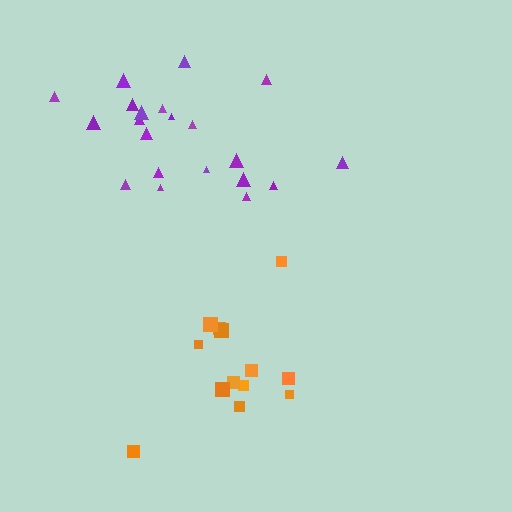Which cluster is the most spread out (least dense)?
Purple.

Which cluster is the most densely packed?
Orange.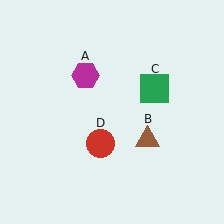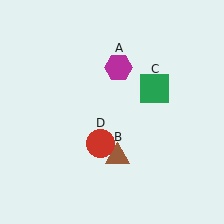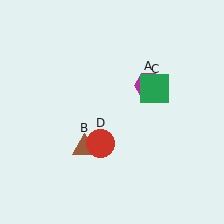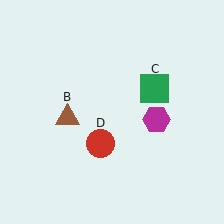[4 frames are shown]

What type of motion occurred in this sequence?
The magenta hexagon (object A), brown triangle (object B) rotated clockwise around the center of the scene.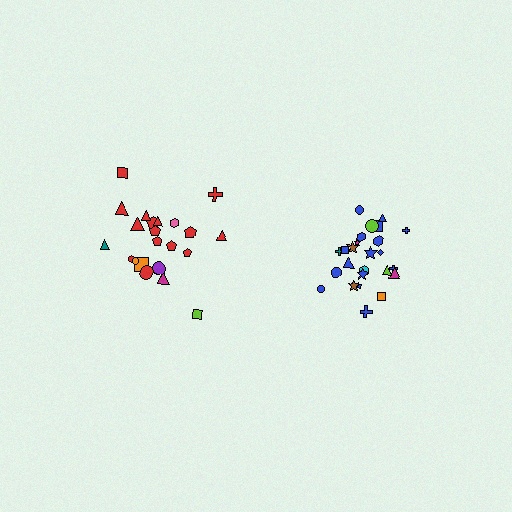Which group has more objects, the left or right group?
The right group.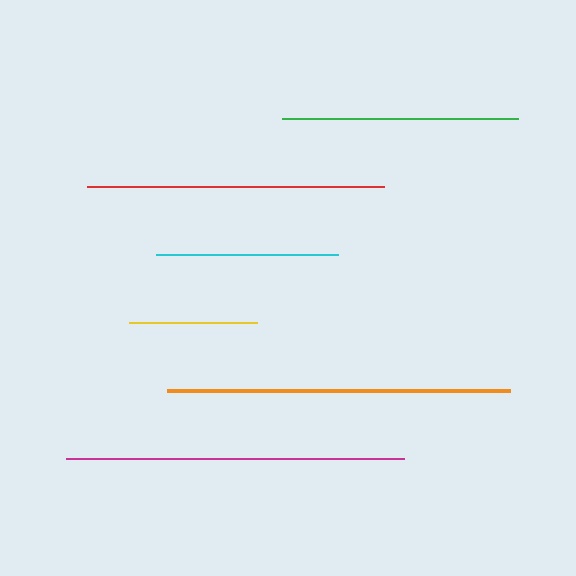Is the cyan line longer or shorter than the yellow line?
The cyan line is longer than the yellow line.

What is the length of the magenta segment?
The magenta segment is approximately 339 pixels long.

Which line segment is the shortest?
The yellow line is the shortest at approximately 128 pixels.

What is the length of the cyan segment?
The cyan segment is approximately 182 pixels long.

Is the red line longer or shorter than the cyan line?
The red line is longer than the cyan line.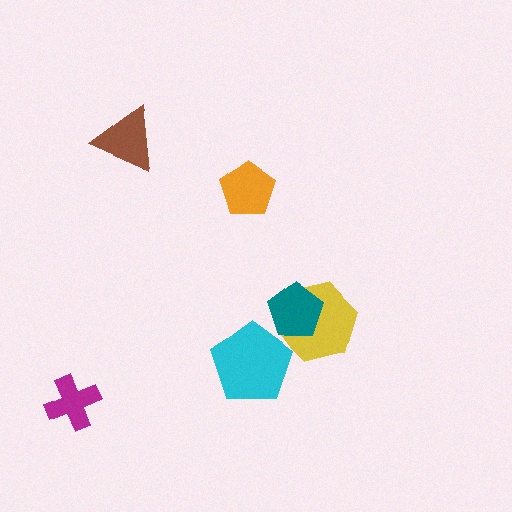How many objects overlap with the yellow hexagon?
1 object overlaps with the yellow hexagon.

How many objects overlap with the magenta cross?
0 objects overlap with the magenta cross.